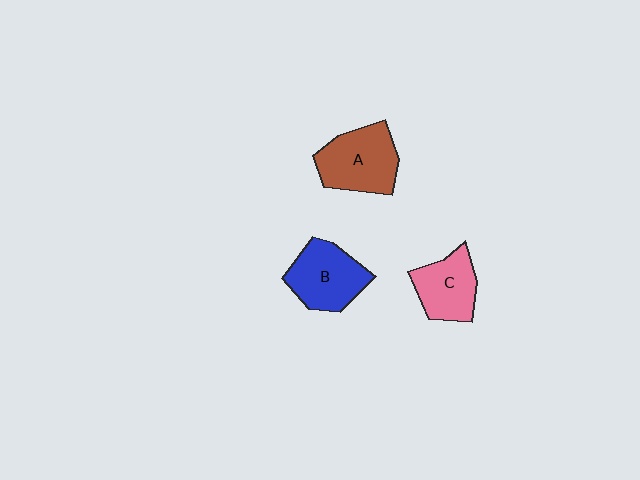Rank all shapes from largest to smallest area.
From largest to smallest: A (brown), B (blue), C (pink).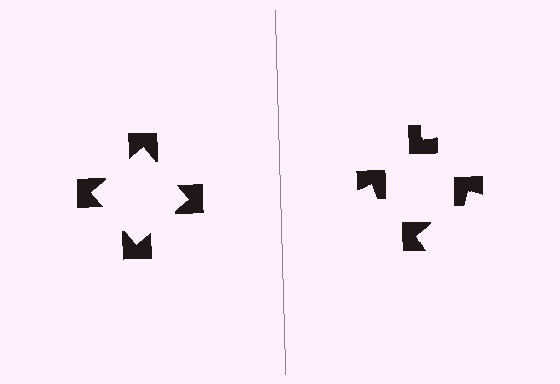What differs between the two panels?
The notched squares are positioned identically on both sides; only the wedge orientations differ. On the left they align to a square; on the right they are misaligned.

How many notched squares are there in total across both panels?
8 — 4 on each side.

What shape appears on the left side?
An illusory square.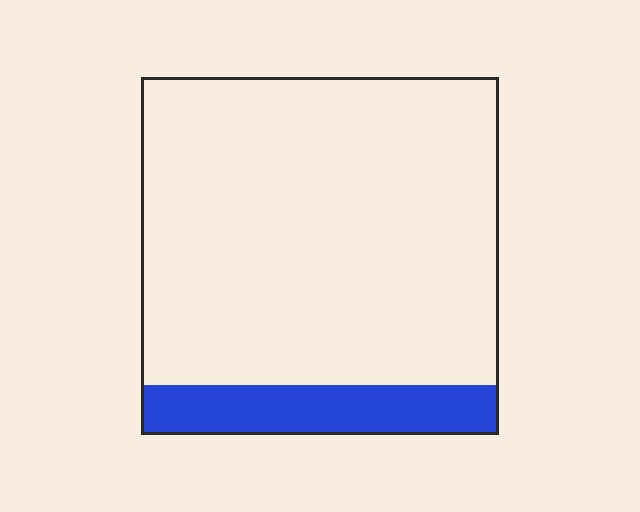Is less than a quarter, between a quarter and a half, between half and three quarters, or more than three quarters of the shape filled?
Less than a quarter.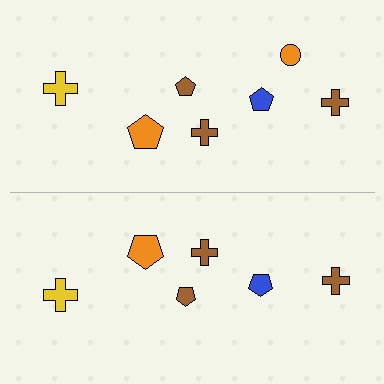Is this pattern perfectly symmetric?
No, the pattern is not perfectly symmetric. A orange circle is missing from the bottom side.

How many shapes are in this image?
There are 13 shapes in this image.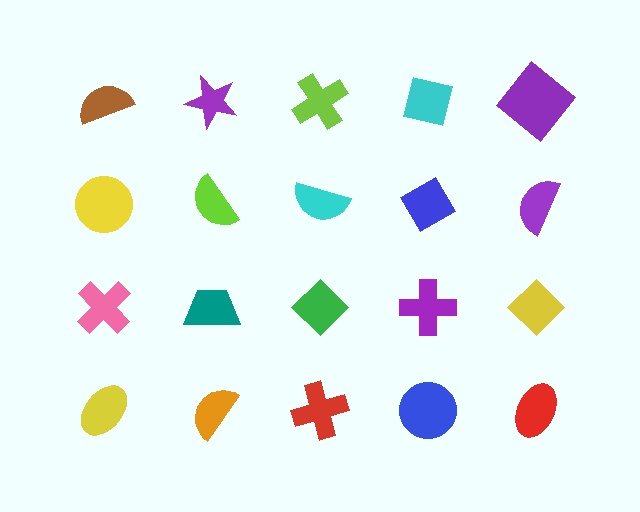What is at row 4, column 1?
A yellow ellipse.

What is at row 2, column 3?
A cyan semicircle.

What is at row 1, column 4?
A cyan square.